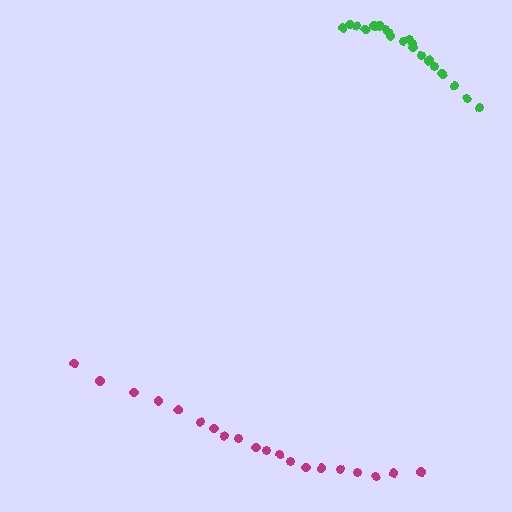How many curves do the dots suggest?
There are 2 distinct paths.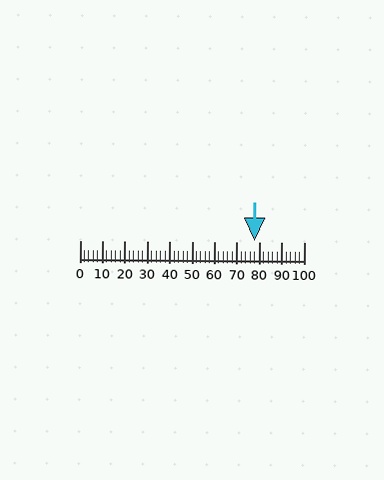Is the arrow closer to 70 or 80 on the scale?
The arrow is closer to 80.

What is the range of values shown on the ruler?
The ruler shows values from 0 to 100.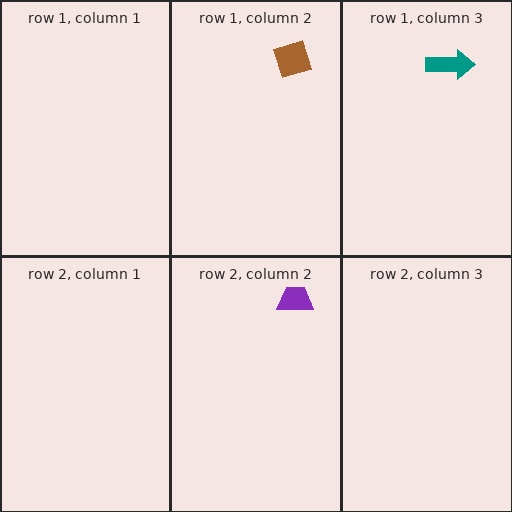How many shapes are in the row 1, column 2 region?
1.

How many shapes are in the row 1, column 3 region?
1.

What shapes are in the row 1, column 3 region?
The teal arrow.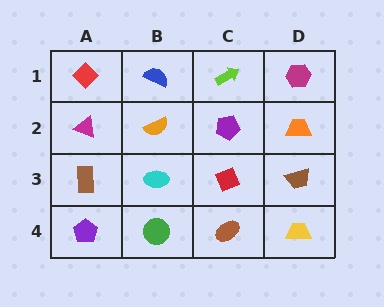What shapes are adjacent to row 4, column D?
A brown trapezoid (row 3, column D), a brown ellipse (row 4, column C).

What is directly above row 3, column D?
An orange trapezoid.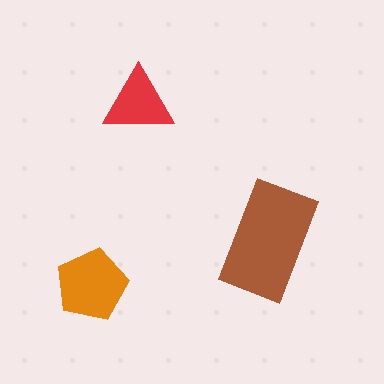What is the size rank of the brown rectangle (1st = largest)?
1st.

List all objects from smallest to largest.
The red triangle, the orange pentagon, the brown rectangle.